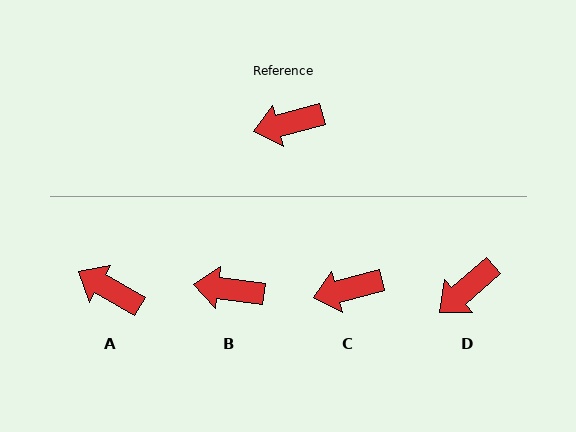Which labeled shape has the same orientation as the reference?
C.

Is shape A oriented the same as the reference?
No, it is off by about 44 degrees.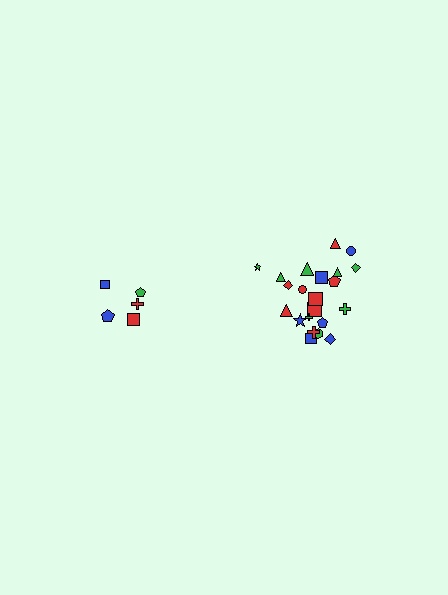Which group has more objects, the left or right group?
The right group.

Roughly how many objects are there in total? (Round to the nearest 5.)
Roughly 25 objects in total.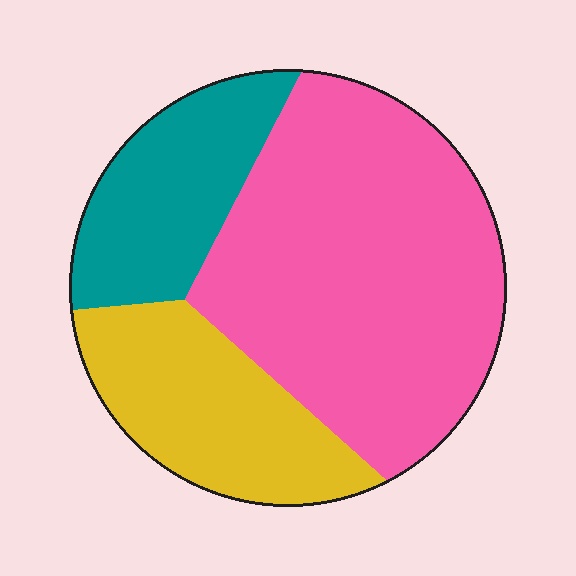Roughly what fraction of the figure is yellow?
Yellow covers 24% of the figure.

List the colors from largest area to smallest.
From largest to smallest: pink, yellow, teal.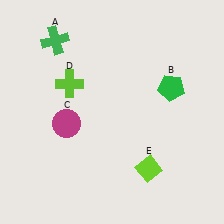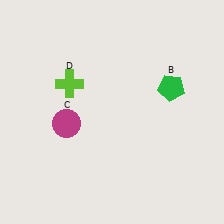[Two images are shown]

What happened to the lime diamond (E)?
The lime diamond (E) was removed in Image 2. It was in the bottom-right area of Image 1.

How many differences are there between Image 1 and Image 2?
There are 2 differences between the two images.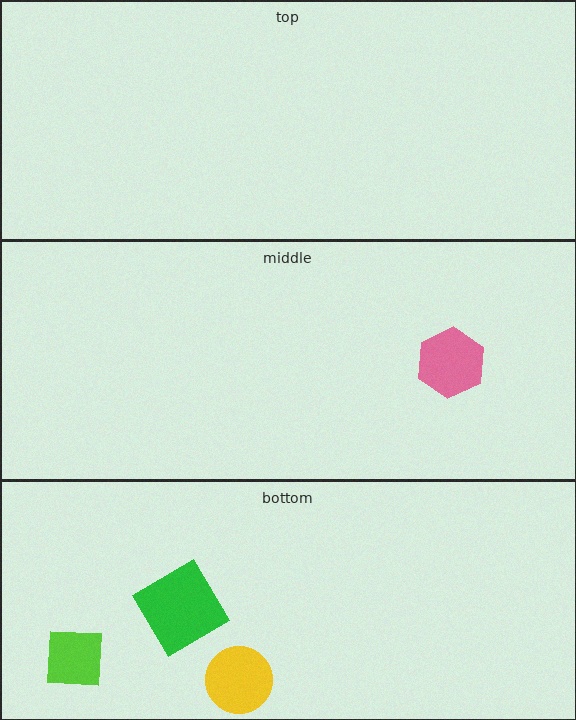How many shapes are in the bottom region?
3.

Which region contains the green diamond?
The bottom region.